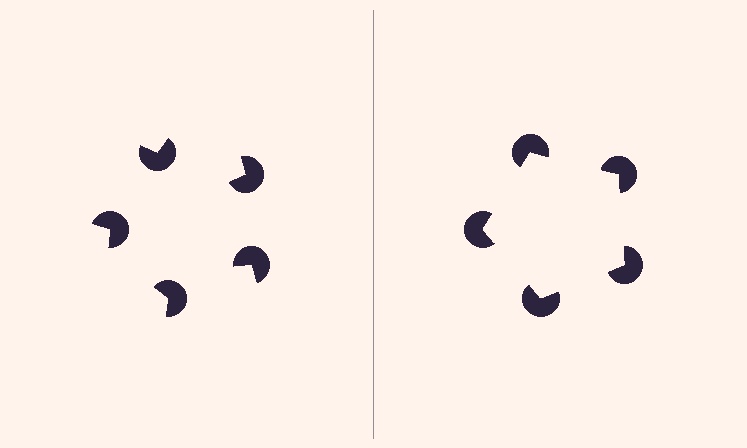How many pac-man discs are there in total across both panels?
10 — 5 on each side.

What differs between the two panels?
The pac-man discs are positioned identically on both sides; only the wedge orientations differ. On the right they align to a pentagon; on the left they are misaligned.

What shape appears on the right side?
An illusory pentagon.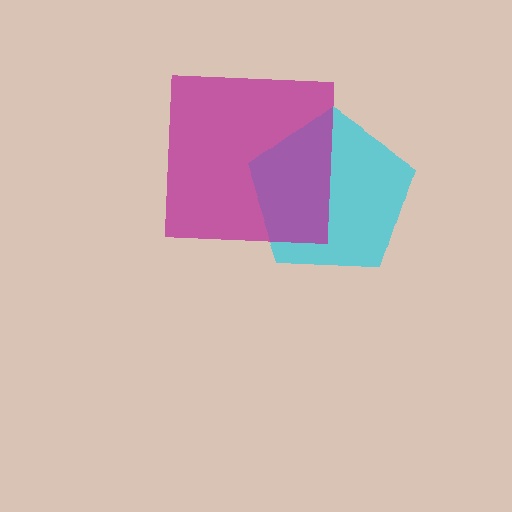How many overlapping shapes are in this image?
There are 2 overlapping shapes in the image.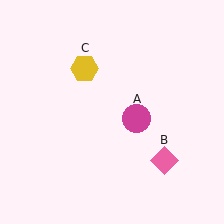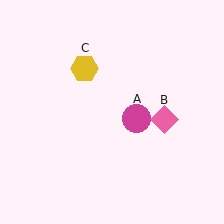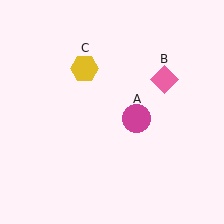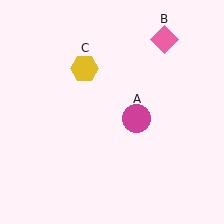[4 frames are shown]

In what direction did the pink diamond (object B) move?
The pink diamond (object B) moved up.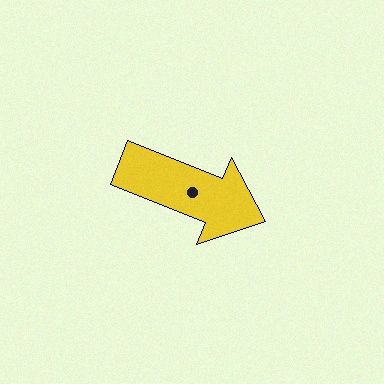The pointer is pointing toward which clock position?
Roughly 4 o'clock.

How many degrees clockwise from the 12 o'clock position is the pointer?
Approximately 112 degrees.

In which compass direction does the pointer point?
East.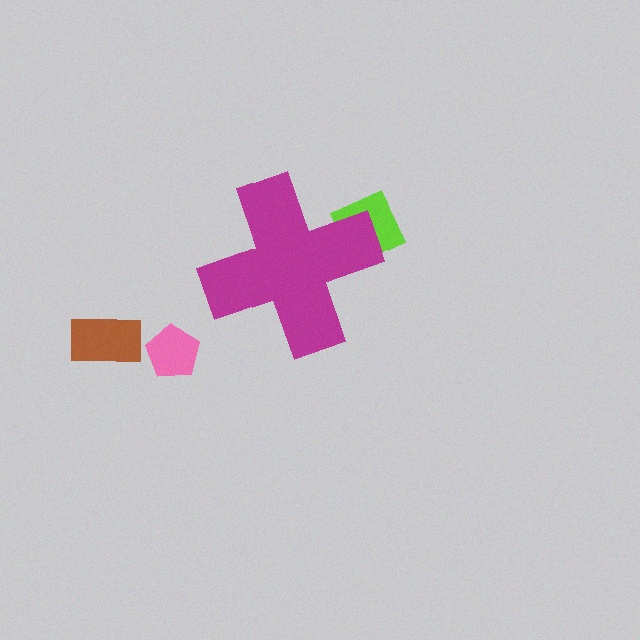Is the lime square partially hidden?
Yes, the lime square is partially hidden behind the magenta cross.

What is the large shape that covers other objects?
A magenta cross.